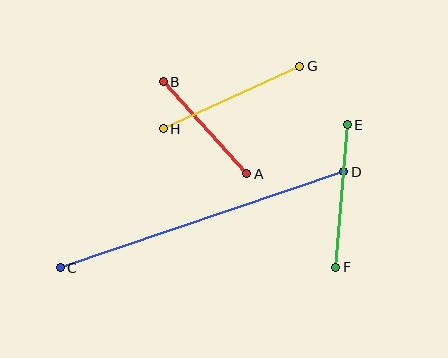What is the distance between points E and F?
The distance is approximately 143 pixels.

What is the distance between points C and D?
The distance is approximately 299 pixels.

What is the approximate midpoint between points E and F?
The midpoint is at approximately (342, 196) pixels.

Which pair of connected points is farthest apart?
Points C and D are farthest apart.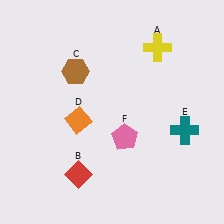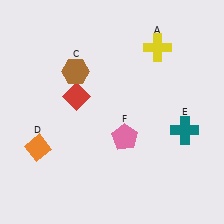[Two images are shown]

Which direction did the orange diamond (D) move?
The orange diamond (D) moved left.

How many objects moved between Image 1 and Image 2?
2 objects moved between the two images.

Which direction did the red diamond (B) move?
The red diamond (B) moved up.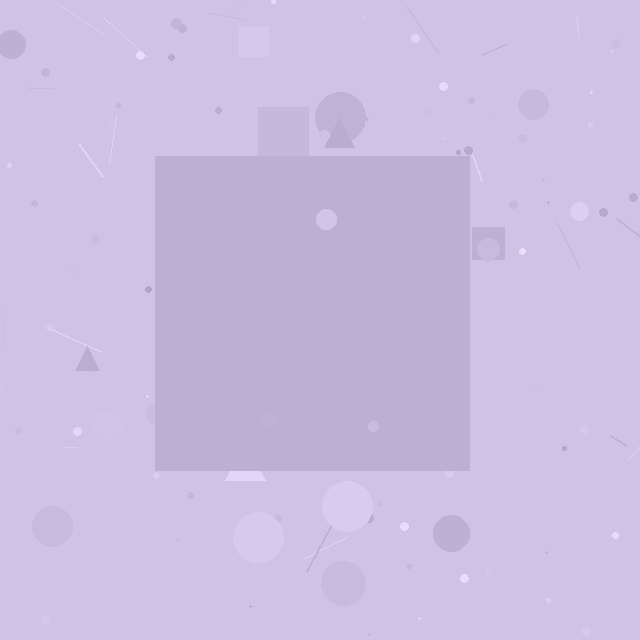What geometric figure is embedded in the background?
A square is embedded in the background.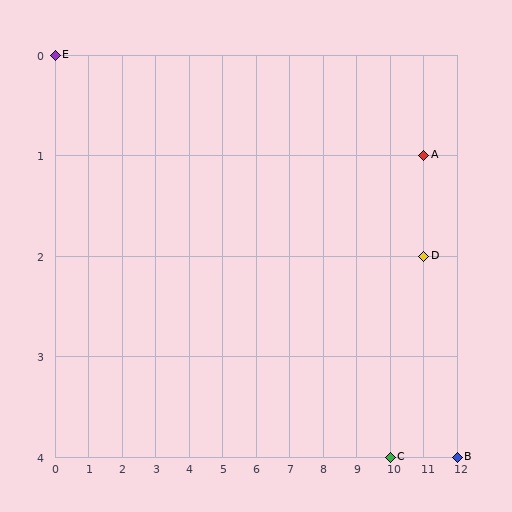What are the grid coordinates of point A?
Point A is at grid coordinates (11, 1).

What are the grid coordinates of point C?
Point C is at grid coordinates (10, 4).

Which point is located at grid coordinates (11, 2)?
Point D is at (11, 2).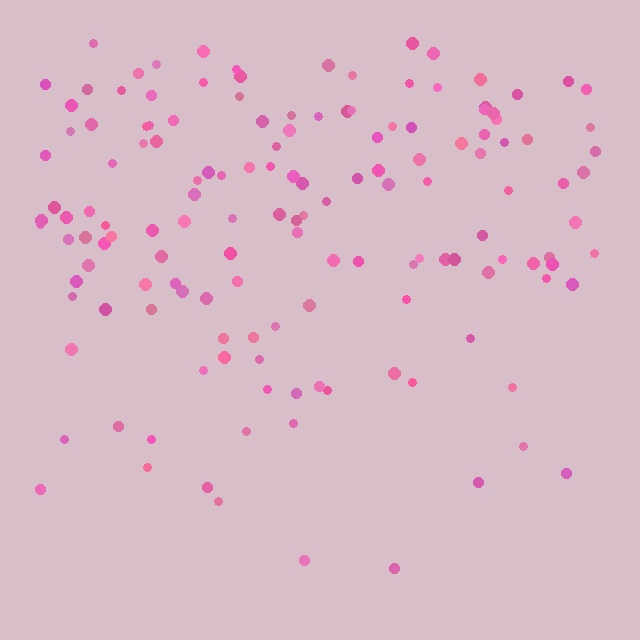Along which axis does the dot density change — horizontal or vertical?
Vertical.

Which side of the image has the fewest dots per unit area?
The bottom.